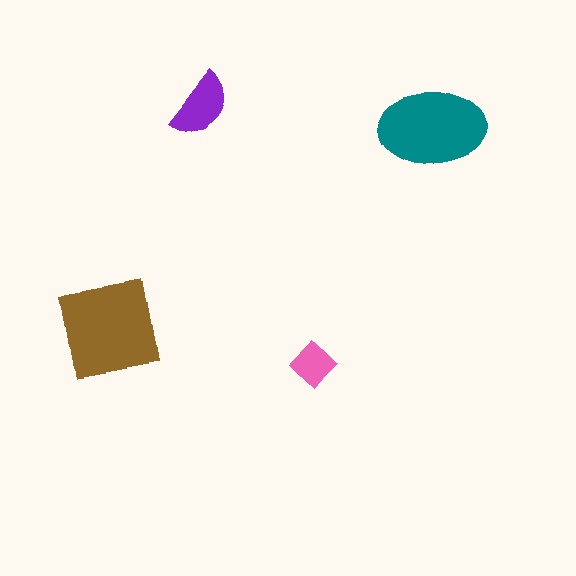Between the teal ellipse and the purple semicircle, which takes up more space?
The teal ellipse.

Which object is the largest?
The brown square.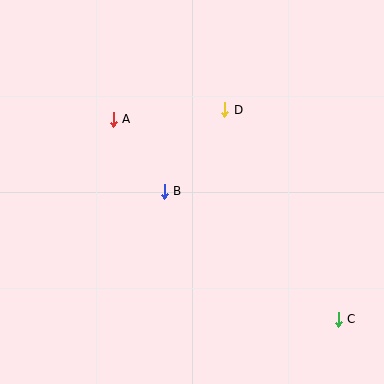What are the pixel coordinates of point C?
Point C is at (338, 319).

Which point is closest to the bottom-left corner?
Point B is closest to the bottom-left corner.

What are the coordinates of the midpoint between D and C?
The midpoint between D and C is at (281, 215).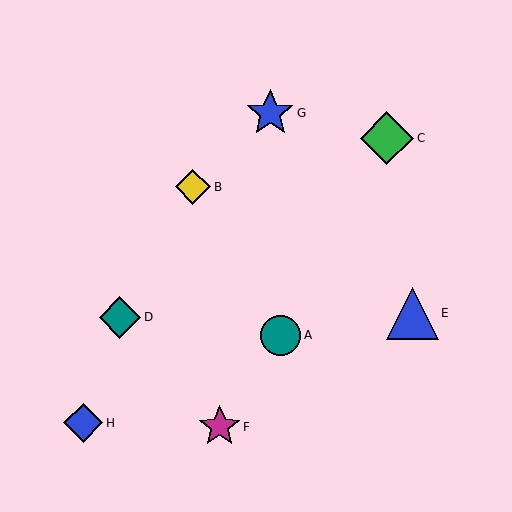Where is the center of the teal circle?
The center of the teal circle is at (281, 335).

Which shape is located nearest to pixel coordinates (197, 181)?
The yellow diamond (labeled B) at (193, 187) is nearest to that location.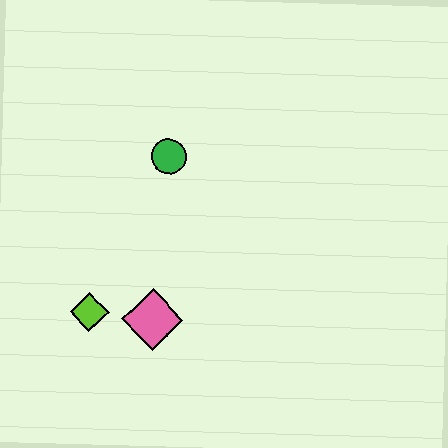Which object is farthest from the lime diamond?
The green circle is farthest from the lime diamond.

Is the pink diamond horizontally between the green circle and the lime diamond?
Yes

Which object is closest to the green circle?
The pink diamond is closest to the green circle.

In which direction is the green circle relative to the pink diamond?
The green circle is above the pink diamond.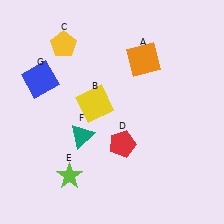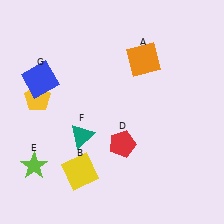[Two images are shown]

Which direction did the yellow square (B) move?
The yellow square (B) moved down.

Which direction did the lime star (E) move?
The lime star (E) moved left.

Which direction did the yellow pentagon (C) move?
The yellow pentagon (C) moved down.